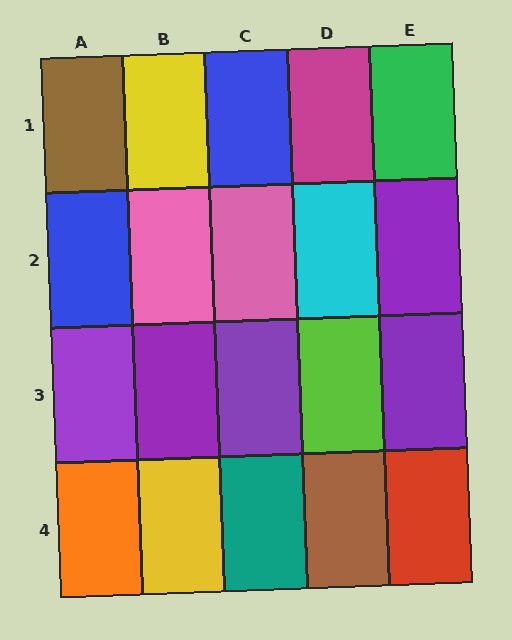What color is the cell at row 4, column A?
Orange.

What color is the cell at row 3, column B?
Purple.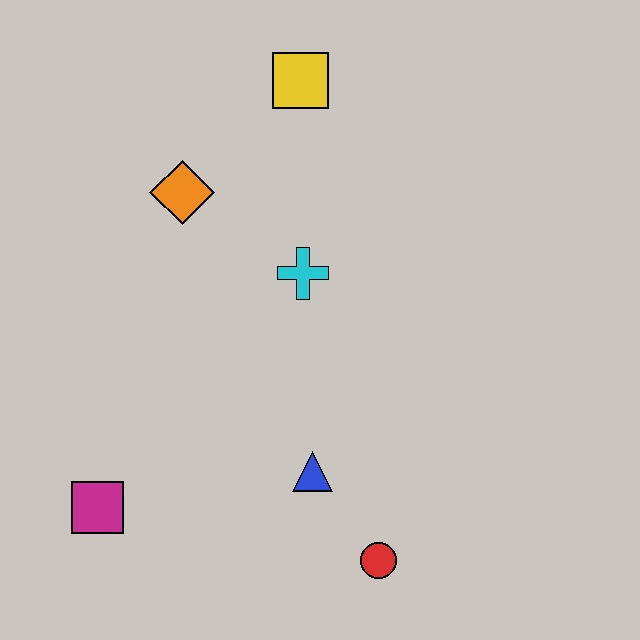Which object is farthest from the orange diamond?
The red circle is farthest from the orange diamond.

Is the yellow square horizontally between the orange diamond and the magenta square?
No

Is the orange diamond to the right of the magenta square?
Yes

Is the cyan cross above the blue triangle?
Yes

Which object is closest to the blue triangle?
The red circle is closest to the blue triangle.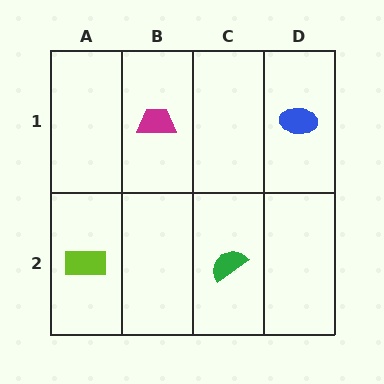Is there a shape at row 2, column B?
No, that cell is empty.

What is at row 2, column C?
A green semicircle.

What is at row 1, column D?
A blue ellipse.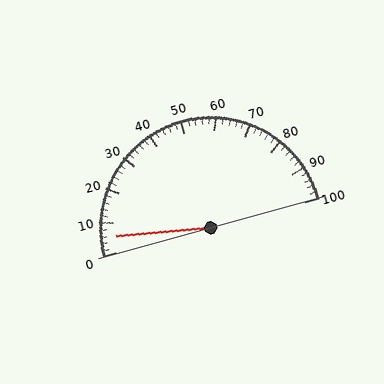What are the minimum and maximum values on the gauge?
The gauge ranges from 0 to 100.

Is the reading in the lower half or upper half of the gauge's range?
The reading is in the lower half of the range (0 to 100).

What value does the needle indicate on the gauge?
The needle indicates approximately 6.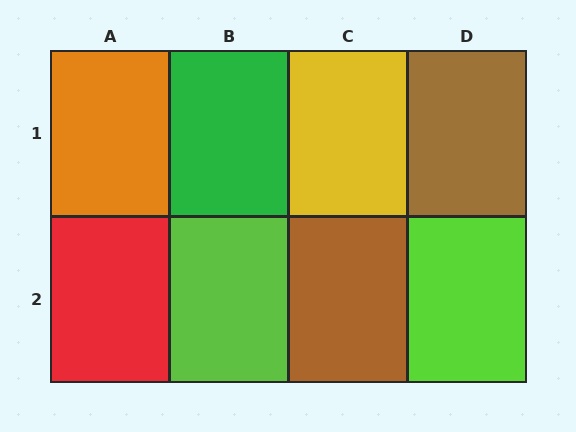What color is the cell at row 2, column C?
Brown.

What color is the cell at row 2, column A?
Red.